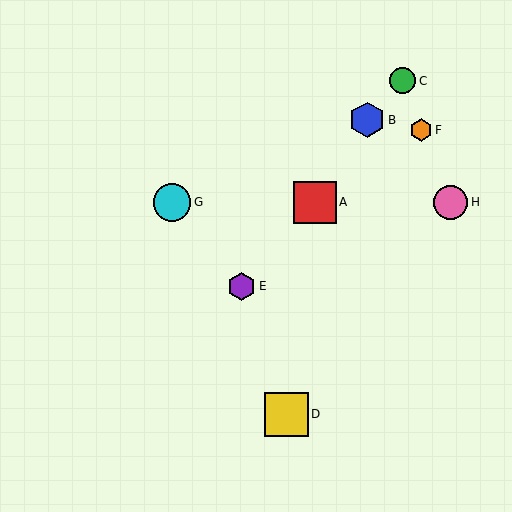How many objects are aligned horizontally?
3 objects (A, G, H) are aligned horizontally.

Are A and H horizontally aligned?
Yes, both are at y≈202.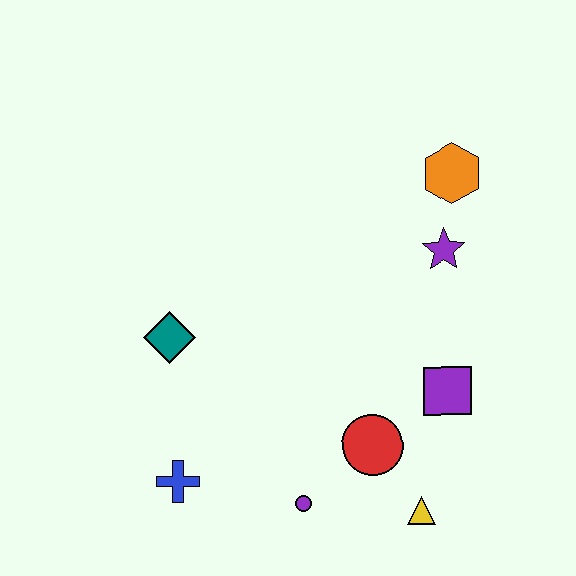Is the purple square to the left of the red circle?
No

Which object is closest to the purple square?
The red circle is closest to the purple square.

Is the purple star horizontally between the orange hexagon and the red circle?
Yes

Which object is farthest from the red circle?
The orange hexagon is farthest from the red circle.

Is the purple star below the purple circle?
No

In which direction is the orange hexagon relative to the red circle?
The orange hexagon is above the red circle.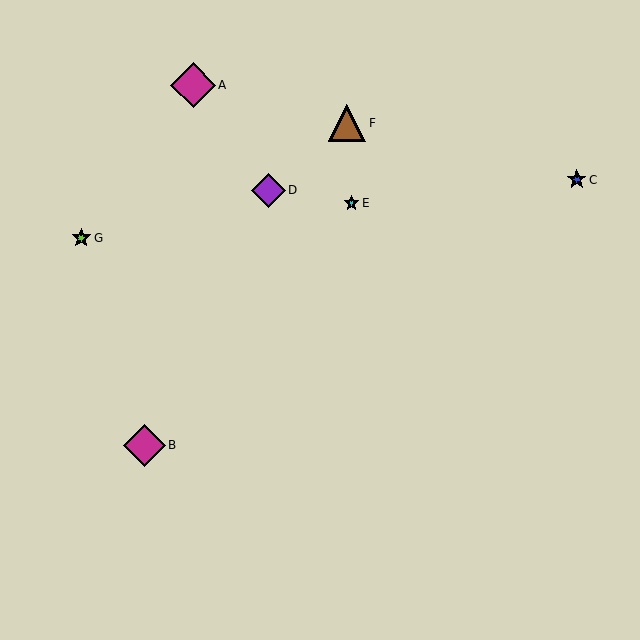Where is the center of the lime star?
The center of the lime star is at (81, 238).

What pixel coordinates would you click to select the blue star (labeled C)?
Click at (577, 180) to select the blue star C.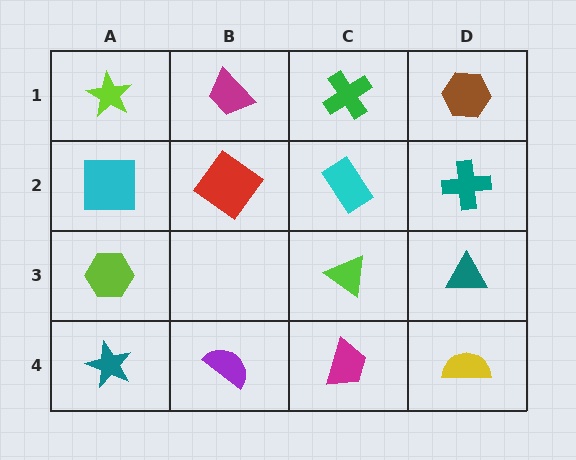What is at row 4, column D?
A yellow semicircle.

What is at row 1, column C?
A green cross.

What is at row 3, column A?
A lime hexagon.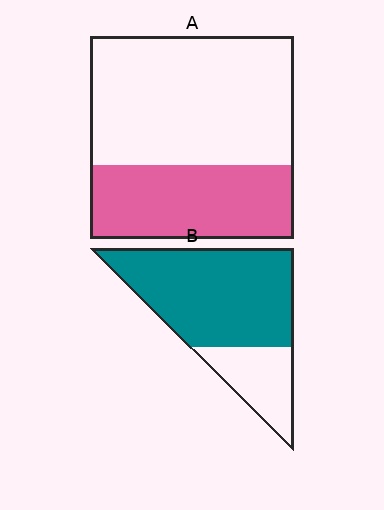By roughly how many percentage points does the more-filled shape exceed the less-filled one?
By roughly 35 percentage points (B over A).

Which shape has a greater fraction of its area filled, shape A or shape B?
Shape B.